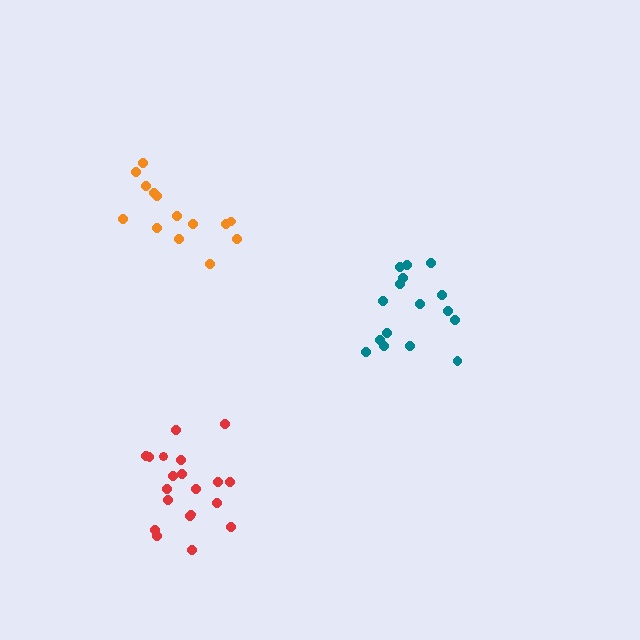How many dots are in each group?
Group 1: 16 dots, Group 2: 20 dots, Group 3: 14 dots (50 total).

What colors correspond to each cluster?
The clusters are colored: teal, red, orange.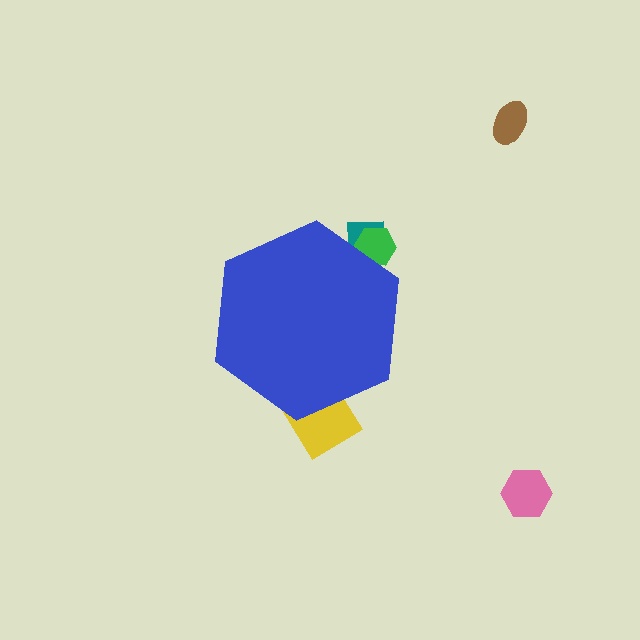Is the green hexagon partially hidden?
Yes, the green hexagon is partially hidden behind the blue hexagon.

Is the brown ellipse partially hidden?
No, the brown ellipse is fully visible.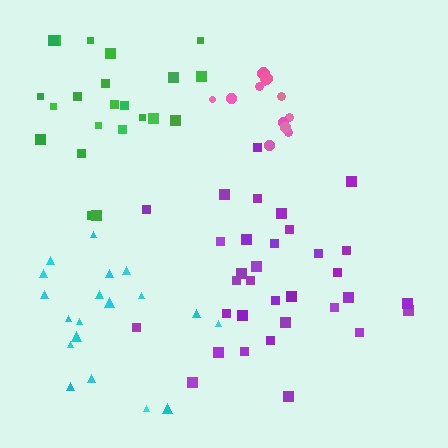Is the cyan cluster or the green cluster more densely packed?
Cyan.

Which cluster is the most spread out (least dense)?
Green.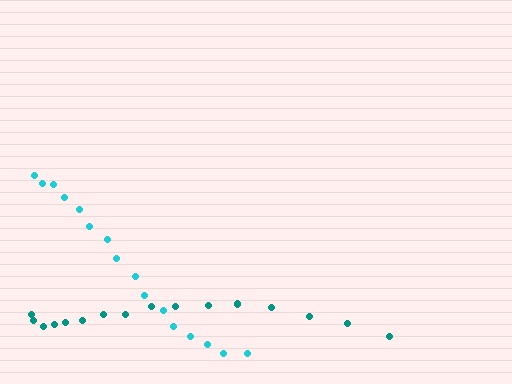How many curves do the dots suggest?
There are 2 distinct paths.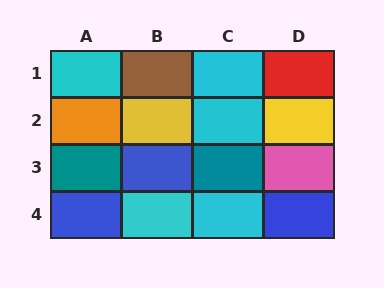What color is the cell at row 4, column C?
Cyan.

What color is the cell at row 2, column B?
Yellow.